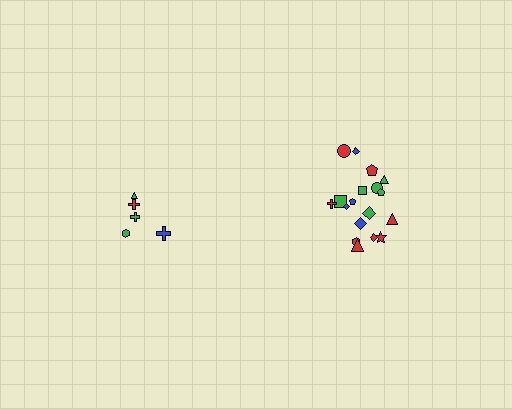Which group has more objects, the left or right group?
The right group.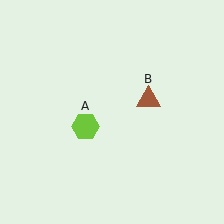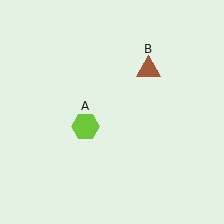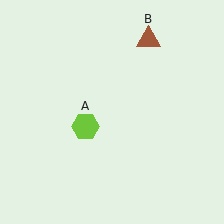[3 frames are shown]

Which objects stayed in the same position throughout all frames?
Lime hexagon (object A) remained stationary.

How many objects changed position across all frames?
1 object changed position: brown triangle (object B).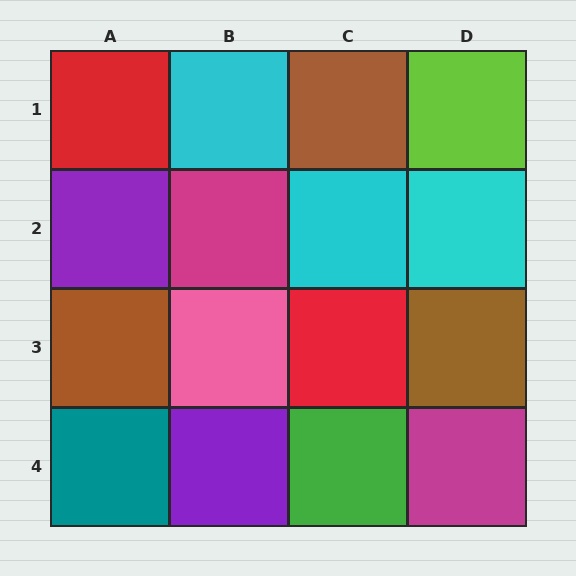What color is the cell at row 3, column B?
Pink.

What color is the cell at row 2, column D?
Cyan.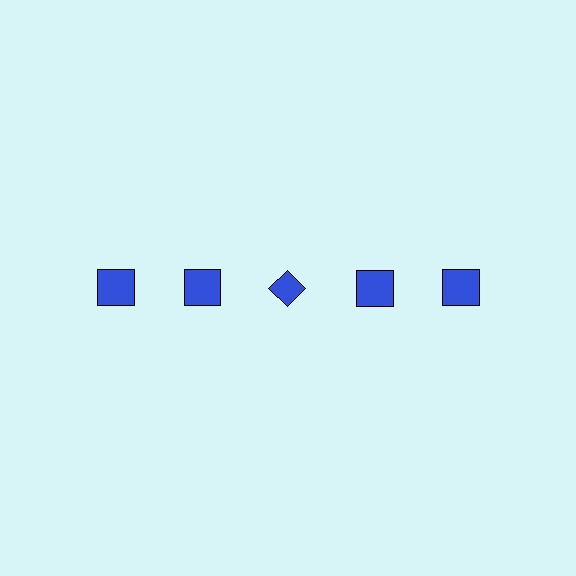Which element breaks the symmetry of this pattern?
The blue diamond in the top row, center column breaks the symmetry. All other shapes are blue squares.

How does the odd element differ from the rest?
It has a different shape: diamond instead of square.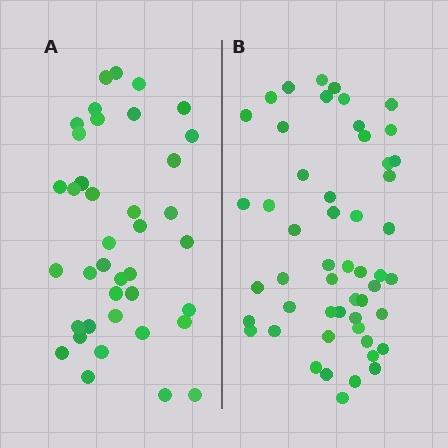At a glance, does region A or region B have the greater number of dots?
Region B (the right region) has more dots.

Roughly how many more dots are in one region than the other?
Region B has approximately 15 more dots than region A.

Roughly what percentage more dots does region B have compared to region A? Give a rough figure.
About 35% more.